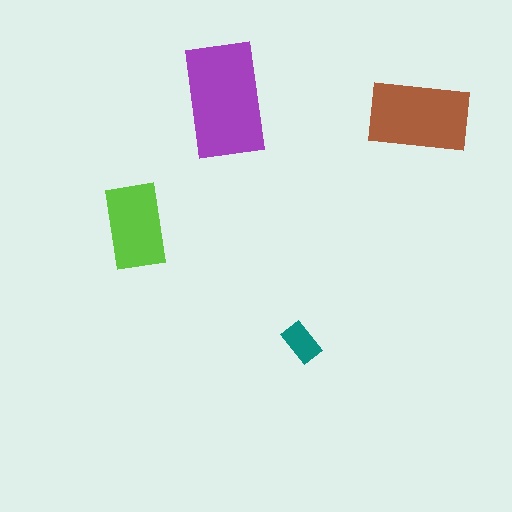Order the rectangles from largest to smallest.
the purple one, the brown one, the lime one, the teal one.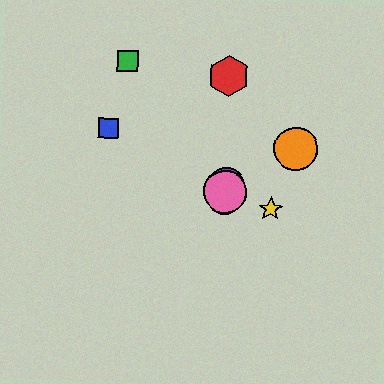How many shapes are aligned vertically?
4 shapes (the red hexagon, the purple circle, the cyan circle, the pink circle) are aligned vertically.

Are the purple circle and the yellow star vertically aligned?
No, the purple circle is at x≈226 and the yellow star is at x≈271.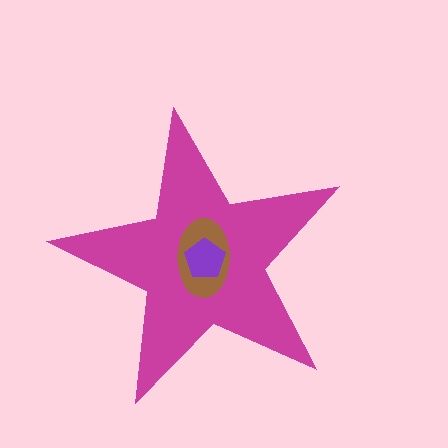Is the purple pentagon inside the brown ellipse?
Yes.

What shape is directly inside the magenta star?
The brown ellipse.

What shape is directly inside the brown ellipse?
The purple pentagon.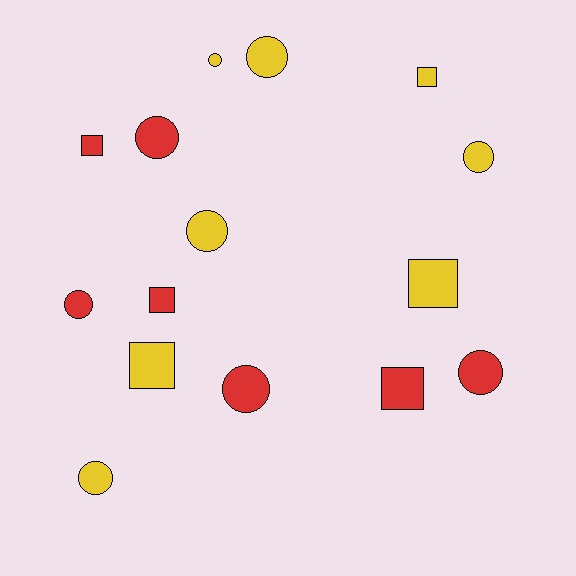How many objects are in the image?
There are 15 objects.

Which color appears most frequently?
Yellow, with 8 objects.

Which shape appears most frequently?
Circle, with 9 objects.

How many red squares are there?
There are 3 red squares.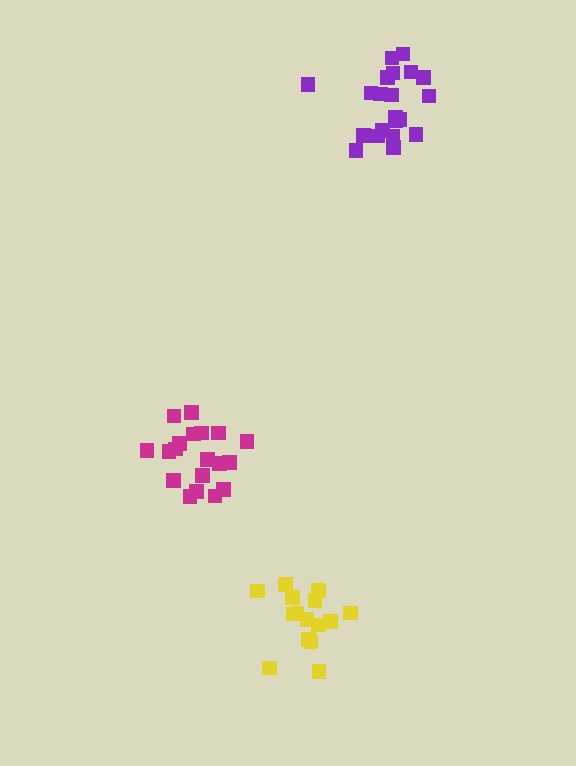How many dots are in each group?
Group 1: 19 dots, Group 2: 15 dots, Group 3: 21 dots (55 total).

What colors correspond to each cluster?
The clusters are colored: magenta, yellow, purple.